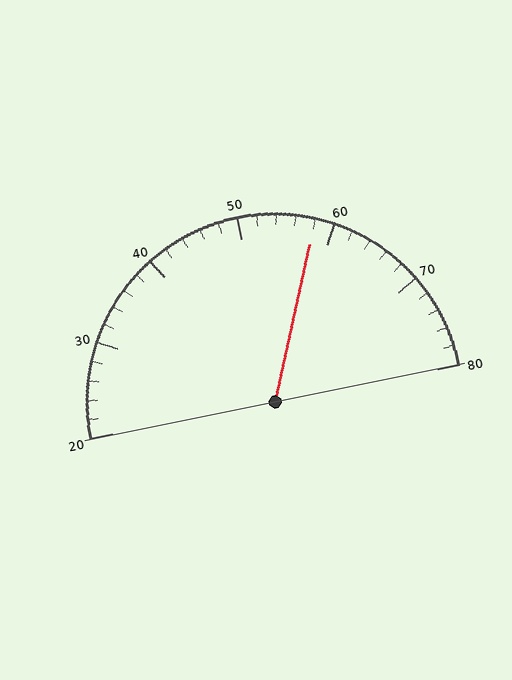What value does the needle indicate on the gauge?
The needle indicates approximately 58.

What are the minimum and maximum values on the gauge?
The gauge ranges from 20 to 80.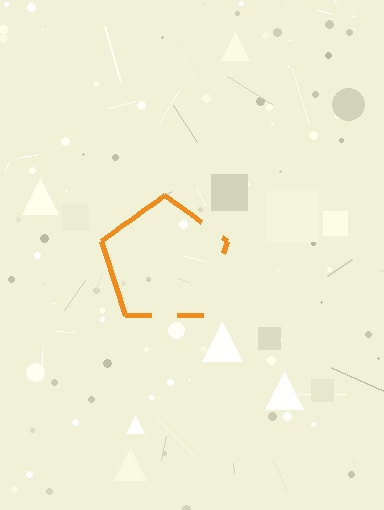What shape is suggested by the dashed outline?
The dashed outline suggests a pentagon.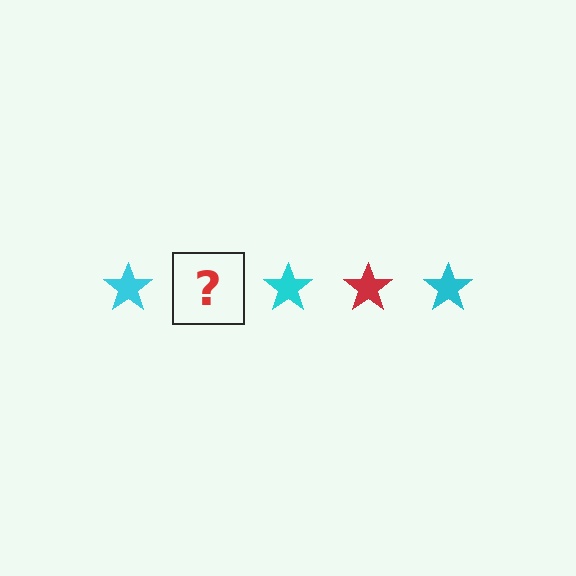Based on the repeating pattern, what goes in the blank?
The blank should be a red star.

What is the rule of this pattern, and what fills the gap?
The rule is that the pattern cycles through cyan, red stars. The gap should be filled with a red star.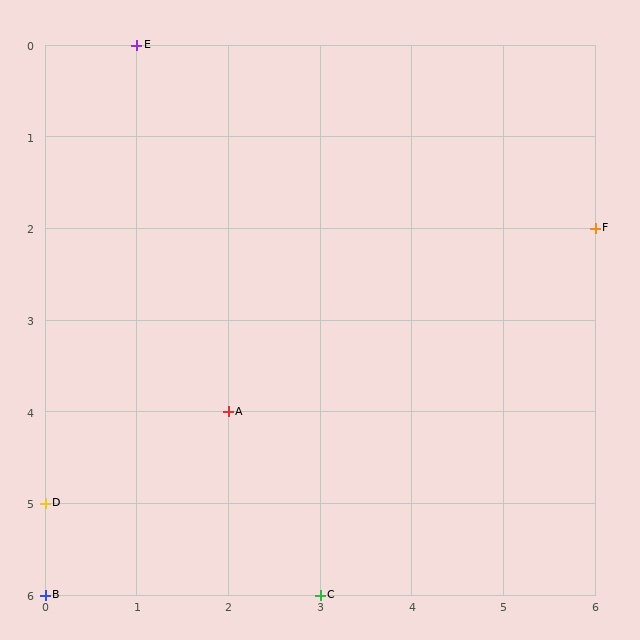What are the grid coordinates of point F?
Point F is at grid coordinates (6, 2).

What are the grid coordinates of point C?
Point C is at grid coordinates (3, 6).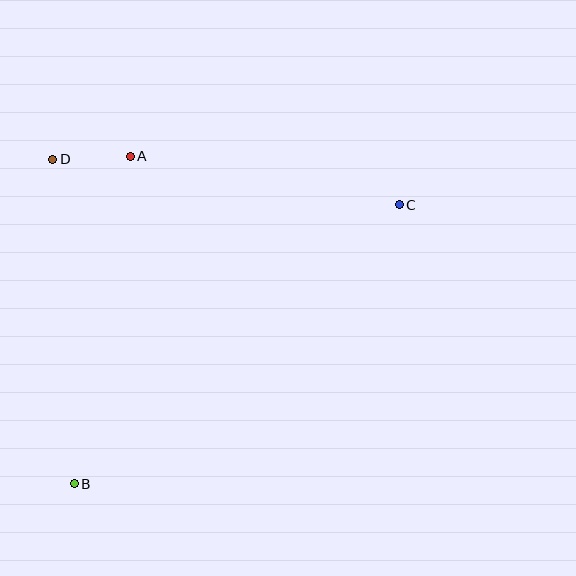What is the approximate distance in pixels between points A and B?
The distance between A and B is approximately 332 pixels.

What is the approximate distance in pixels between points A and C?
The distance between A and C is approximately 273 pixels.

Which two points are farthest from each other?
Points B and C are farthest from each other.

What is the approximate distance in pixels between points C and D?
The distance between C and D is approximately 349 pixels.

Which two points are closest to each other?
Points A and D are closest to each other.